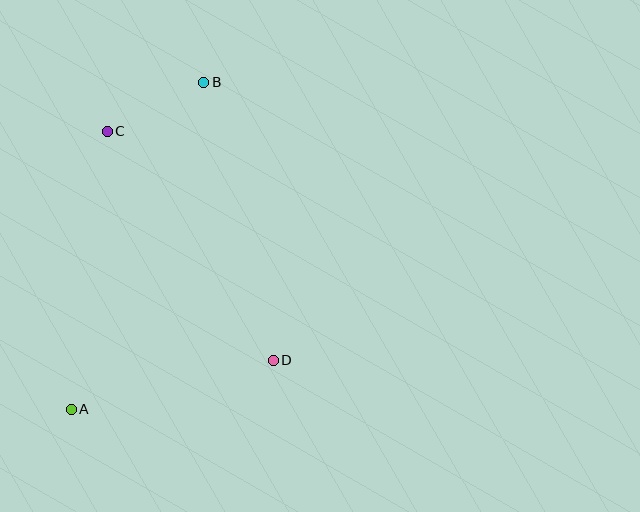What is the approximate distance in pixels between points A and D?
The distance between A and D is approximately 208 pixels.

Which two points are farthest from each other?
Points A and B are farthest from each other.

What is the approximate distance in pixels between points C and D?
The distance between C and D is approximately 283 pixels.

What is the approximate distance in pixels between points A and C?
The distance between A and C is approximately 280 pixels.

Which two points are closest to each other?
Points B and C are closest to each other.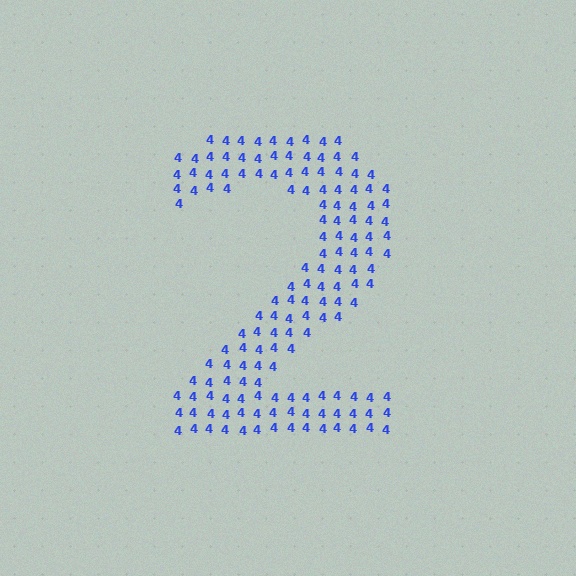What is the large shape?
The large shape is the digit 2.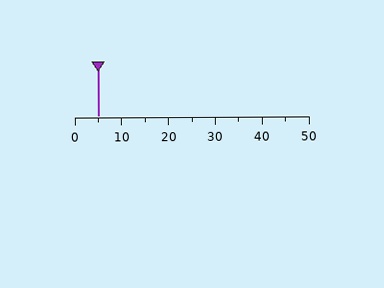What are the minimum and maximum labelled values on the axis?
The axis runs from 0 to 50.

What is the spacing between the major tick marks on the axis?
The major ticks are spaced 10 apart.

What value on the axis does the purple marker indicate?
The marker indicates approximately 5.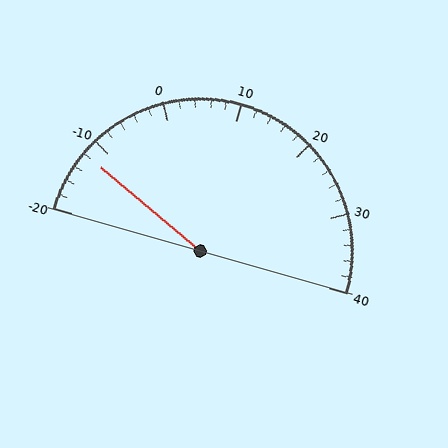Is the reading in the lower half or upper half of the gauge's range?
The reading is in the lower half of the range (-20 to 40).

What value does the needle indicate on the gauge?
The needle indicates approximately -12.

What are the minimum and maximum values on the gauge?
The gauge ranges from -20 to 40.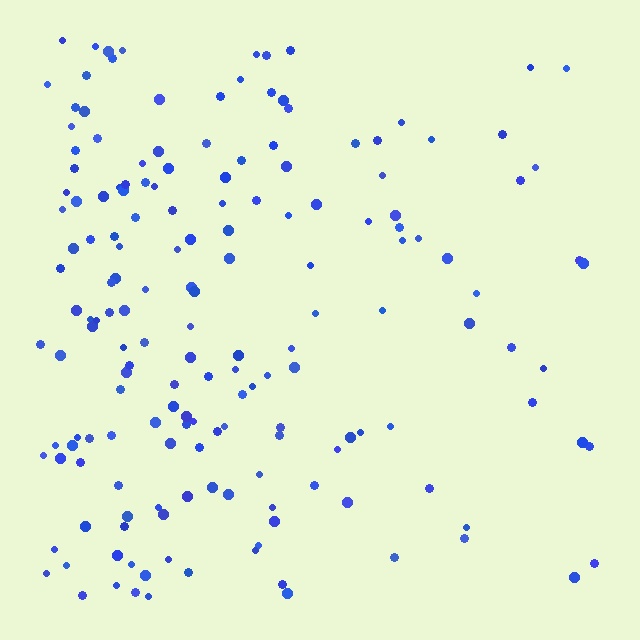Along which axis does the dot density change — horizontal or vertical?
Horizontal.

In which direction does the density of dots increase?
From right to left, with the left side densest.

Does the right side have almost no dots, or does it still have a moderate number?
Still a moderate number, just noticeably fewer than the left.